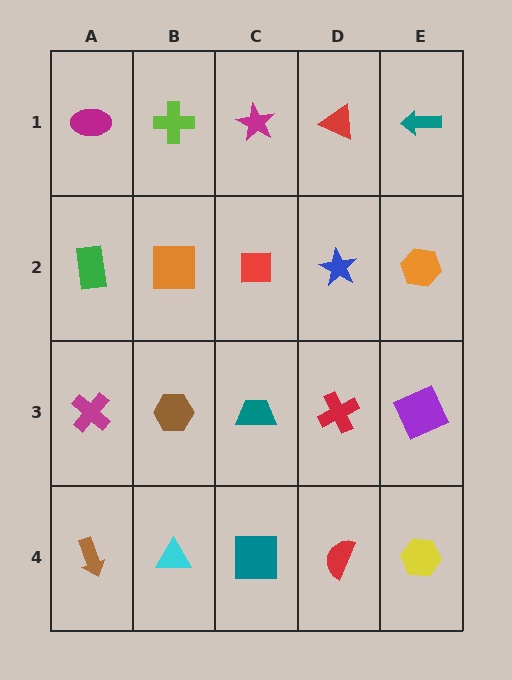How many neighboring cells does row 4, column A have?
2.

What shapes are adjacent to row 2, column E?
A teal arrow (row 1, column E), a purple square (row 3, column E), a blue star (row 2, column D).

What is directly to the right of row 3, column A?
A brown hexagon.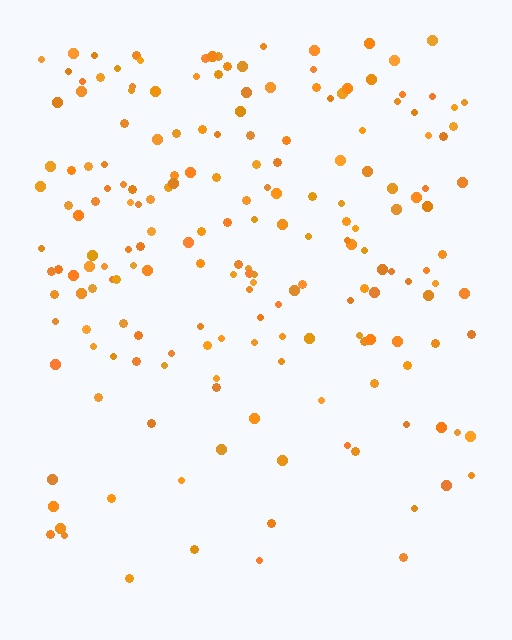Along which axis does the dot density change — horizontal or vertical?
Vertical.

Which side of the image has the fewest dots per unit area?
The bottom.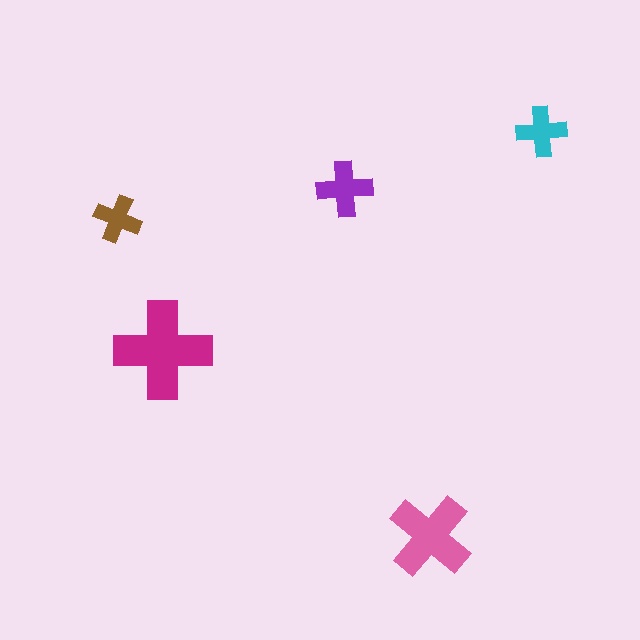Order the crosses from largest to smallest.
the magenta one, the pink one, the purple one, the cyan one, the brown one.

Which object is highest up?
The cyan cross is topmost.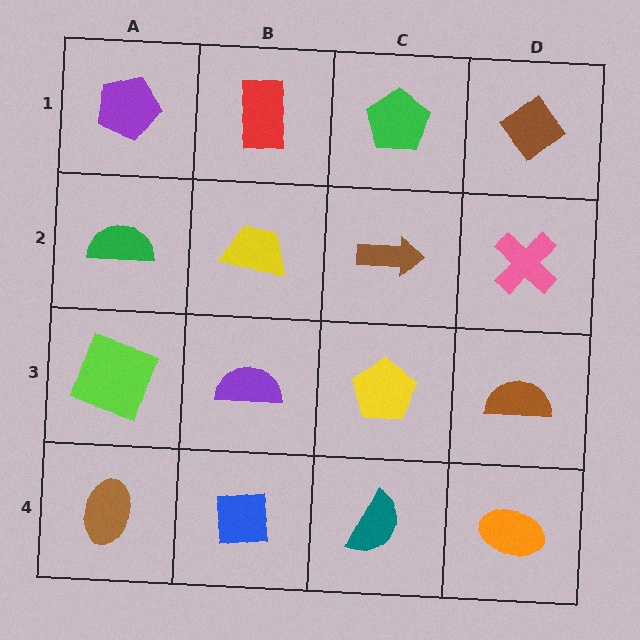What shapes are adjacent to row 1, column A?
A green semicircle (row 2, column A), a red rectangle (row 1, column B).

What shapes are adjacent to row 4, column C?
A yellow pentagon (row 3, column C), a blue square (row 4, column B), an orange ellipse (row 4, column D).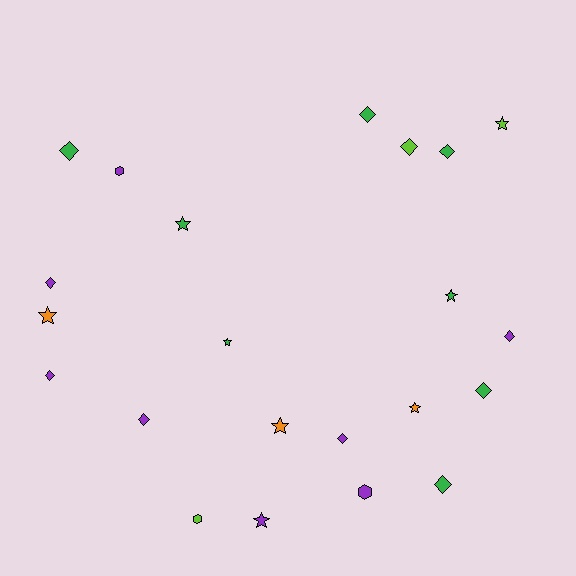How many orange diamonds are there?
There are no orange diamonds.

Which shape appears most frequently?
Diamond, with 11 objects.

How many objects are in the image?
There are 22 objects.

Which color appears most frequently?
Purple, with 8 objects.